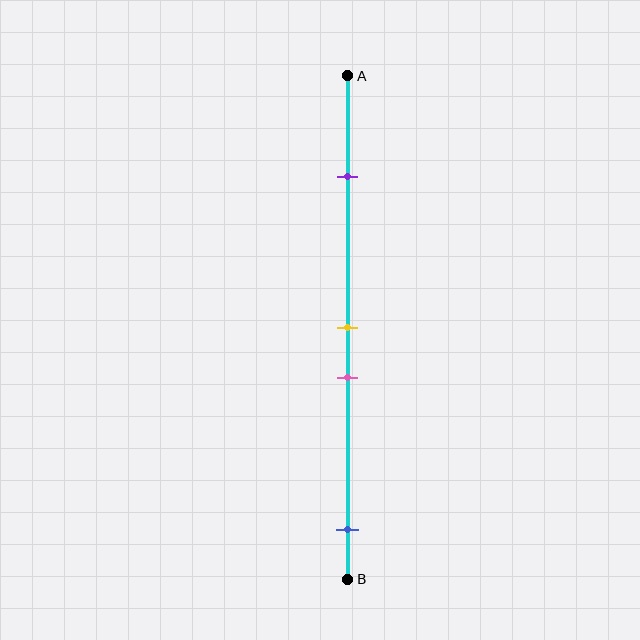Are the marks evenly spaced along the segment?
No, the marks are not evenly spaced.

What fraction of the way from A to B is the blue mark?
The blue mark is approximately 90% (0.9) of the way from A to B.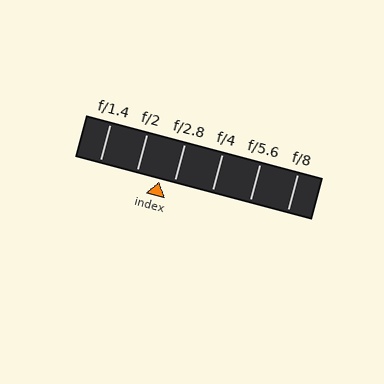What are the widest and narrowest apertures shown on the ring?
The widest aperture shown is f/1.4 and the narrowest is f/8.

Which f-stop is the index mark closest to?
The index mark is closest to f/2.8.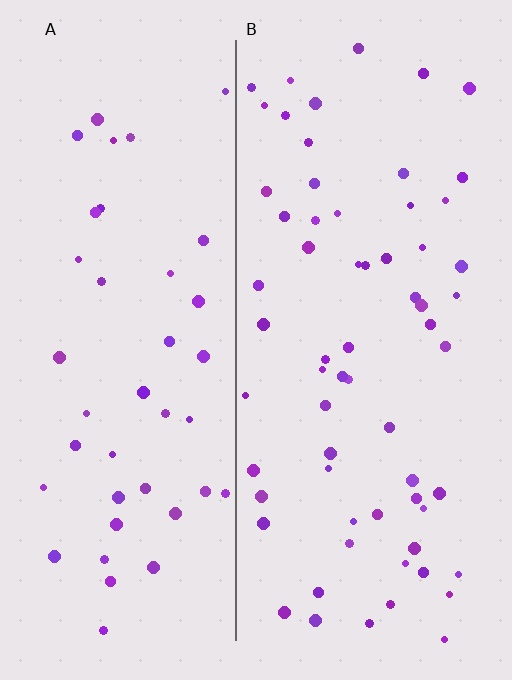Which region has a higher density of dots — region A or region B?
B (the right).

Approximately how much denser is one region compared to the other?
Approximately 1.5× — region B over region A.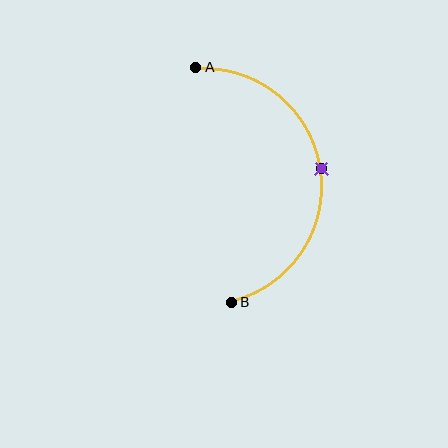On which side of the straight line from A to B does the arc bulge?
The arc bulges to the right of the straight line connecting A and B.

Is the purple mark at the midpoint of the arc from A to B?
Yes. The purple mark lies on the arc at equal arc-length from both A and B — it is the arc midpoint.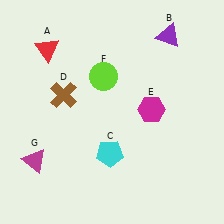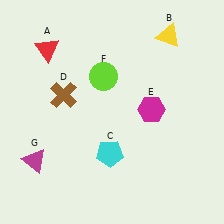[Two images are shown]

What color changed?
The triangle (B) changed from purple in Image 1 to yellow in Image 2.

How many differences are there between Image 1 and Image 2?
There is 1 difference between the two images.